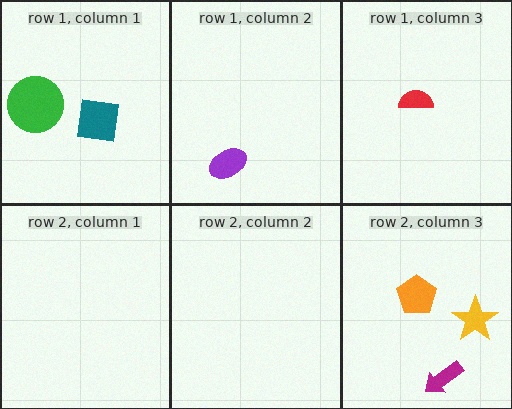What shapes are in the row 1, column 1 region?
The teal square, the green circle.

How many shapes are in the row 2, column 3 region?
3.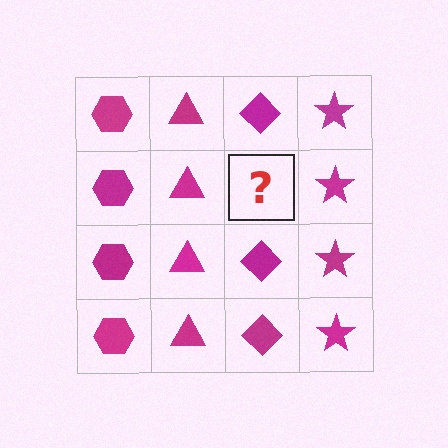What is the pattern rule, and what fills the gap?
The rule is that each column has a consistent shape. The gap should be filled with a magenta diamond.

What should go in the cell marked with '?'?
The missing cell should contain a magenta diamond.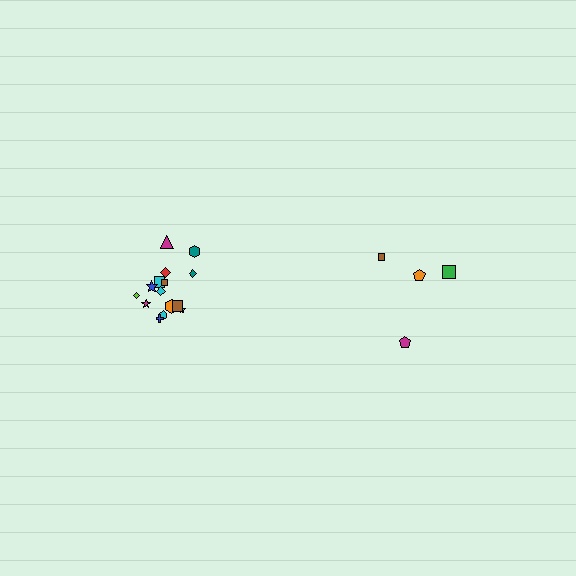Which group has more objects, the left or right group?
The left group.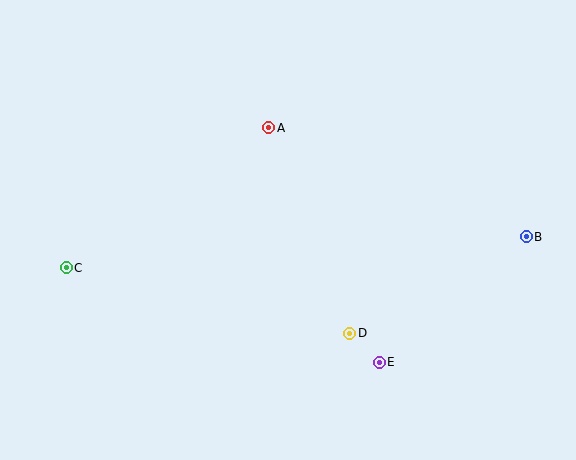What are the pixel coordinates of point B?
Point B is at (526, 237).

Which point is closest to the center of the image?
Point A at (269, 128) is closest to the center.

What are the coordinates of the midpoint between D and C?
The midpoint between D and C is at (208, 300).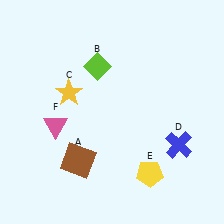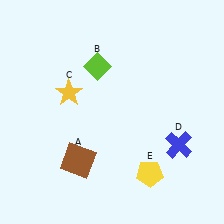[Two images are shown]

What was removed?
The pink triangle (F) was removed in Image 2.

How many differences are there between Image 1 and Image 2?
There is 1 difference between the two images.